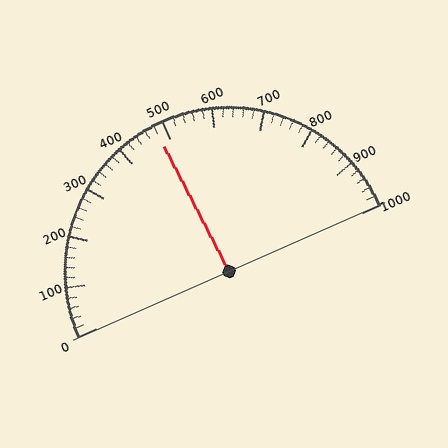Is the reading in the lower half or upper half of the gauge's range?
The reading is in the lower half of the range (0 to 1000).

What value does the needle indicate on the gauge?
The needle indicates approximately 480.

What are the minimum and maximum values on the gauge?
The gauge ranges from 0 to 1000.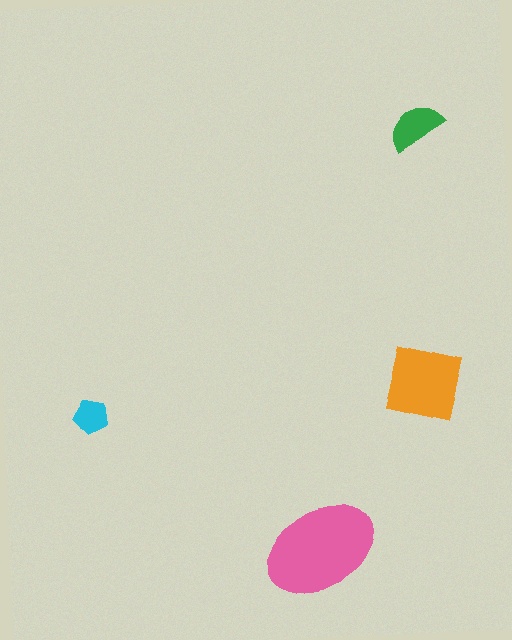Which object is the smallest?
The cyan pentagon.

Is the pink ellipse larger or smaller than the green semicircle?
Larger.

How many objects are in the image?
There are 4 objects in the image.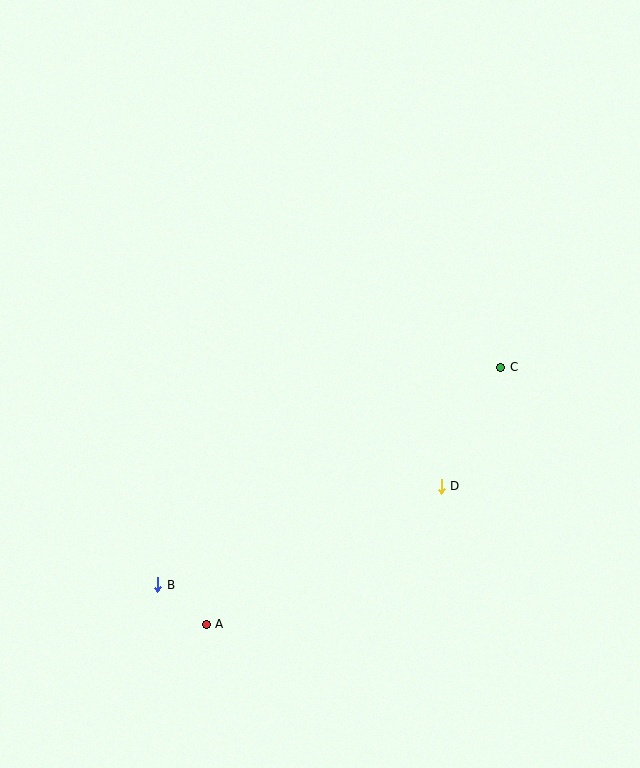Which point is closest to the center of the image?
Point D at (441, 486) is closest to the center.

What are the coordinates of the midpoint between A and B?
The midpoint between A and B is at (182, 605).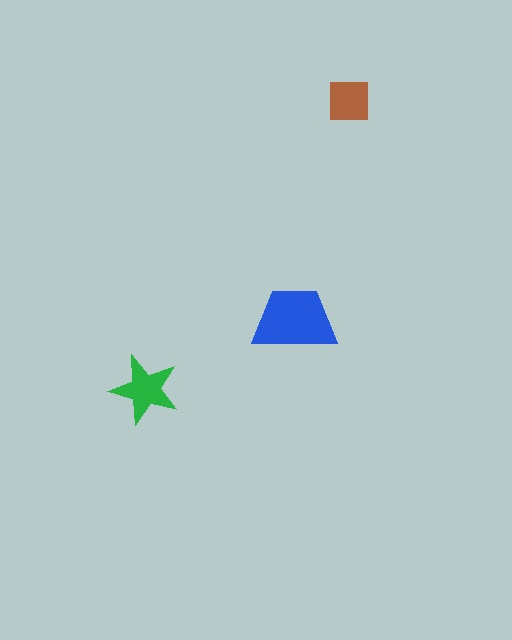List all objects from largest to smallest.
The blue trapezoid, the green star, the brown square.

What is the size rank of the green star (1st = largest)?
2nd.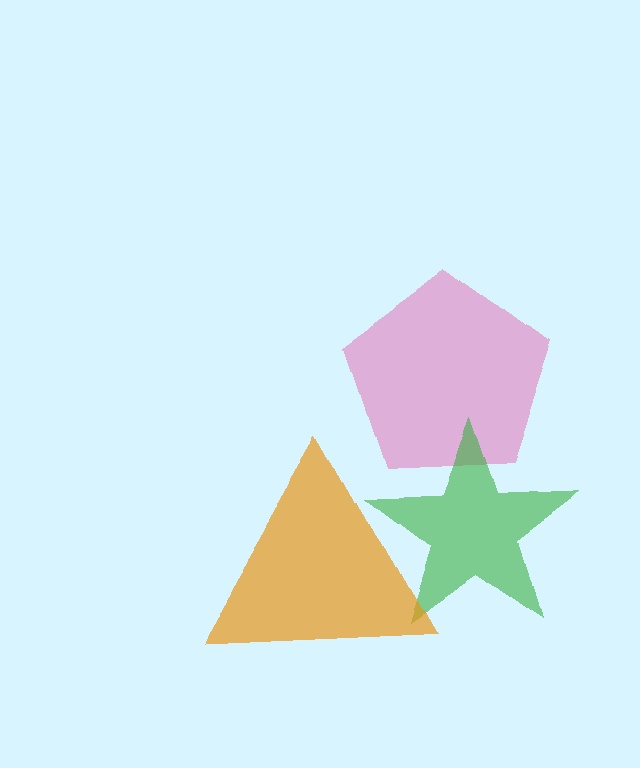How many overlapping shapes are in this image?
There are 3 overlapping shapes in the image.